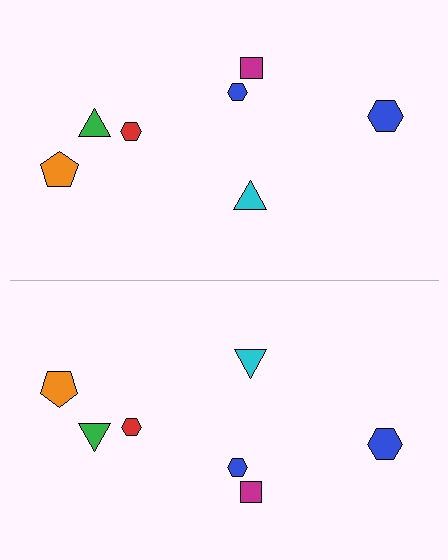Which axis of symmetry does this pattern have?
The pattern has a horizontal axis of symmetry running through the center of the image.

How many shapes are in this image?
There are 14 shapes in this image.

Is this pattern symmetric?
Yes, this pattern has bilateral (reflection) symmetry.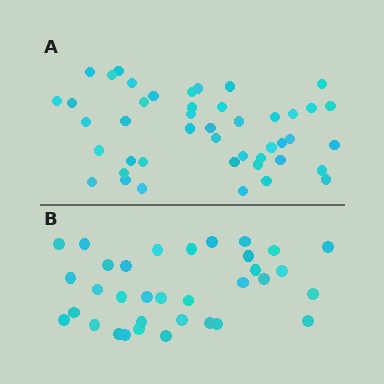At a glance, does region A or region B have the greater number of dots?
Region A (the top region) has more dots.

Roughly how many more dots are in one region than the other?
Region A has roughly 12 or so more dots than region B.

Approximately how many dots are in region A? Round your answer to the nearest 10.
About 40 dots. (The exact count is 45, which rounds to 40.)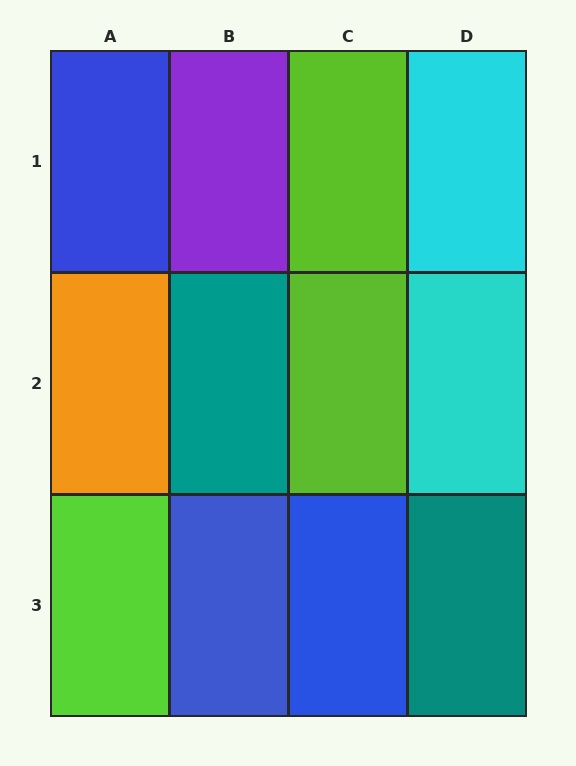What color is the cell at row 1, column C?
Lime.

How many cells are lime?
3 cells are lime.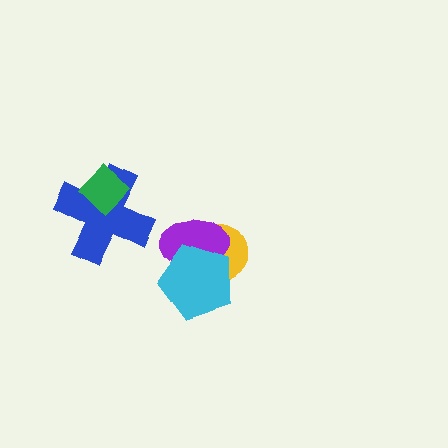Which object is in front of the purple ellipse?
The cyan pentagon is in front of the purple ellipse.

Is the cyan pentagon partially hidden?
No, no other shape covers it.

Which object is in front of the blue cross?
The green diamond is in front of the blue cross.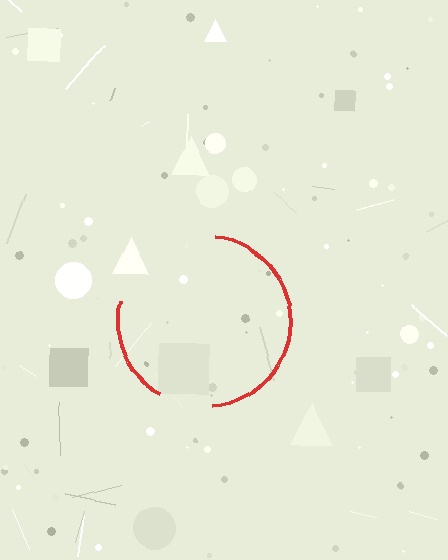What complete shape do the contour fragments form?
The contour fragments form a circle.